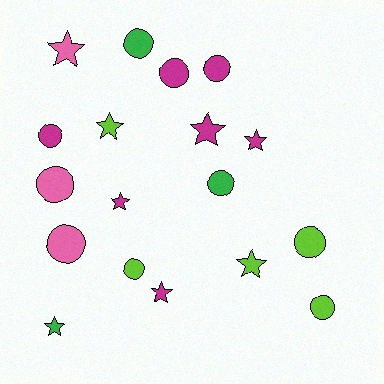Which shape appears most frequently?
Circle, with 10 objects.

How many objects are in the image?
There are 18 objects.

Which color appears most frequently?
Magenta, with 7 objects.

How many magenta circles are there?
There are 3 magenta circles.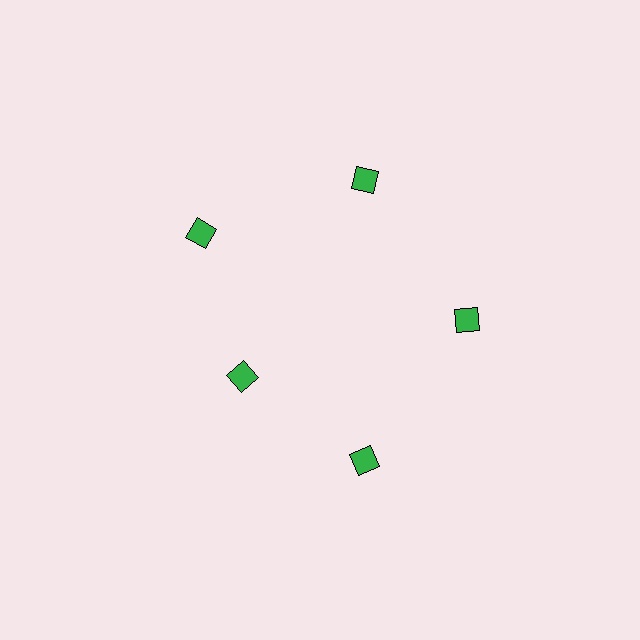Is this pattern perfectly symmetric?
No. The 5 green diamonds are arranged in a ring, but one element near the 8 o'clock position is pulled inward toward the center, breaking the 5-fold rotational symmetry.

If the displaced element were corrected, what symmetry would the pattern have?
It would have 5-fold rotational symmetry — the pattern would map onto itself every 72 degrees.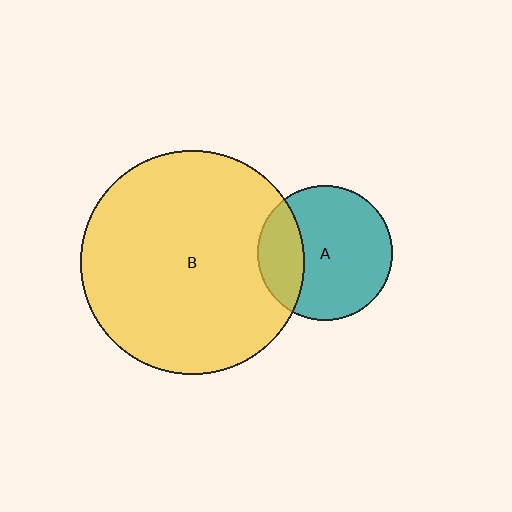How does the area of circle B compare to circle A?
Approximately 2.7 times.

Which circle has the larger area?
Circle B (yellow).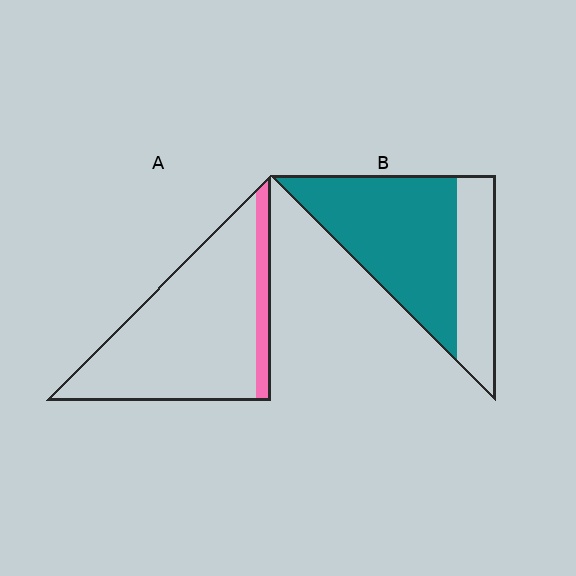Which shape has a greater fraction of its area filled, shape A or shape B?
Shape B.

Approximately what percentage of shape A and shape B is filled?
A is approximately 15% and B is approximately 70%.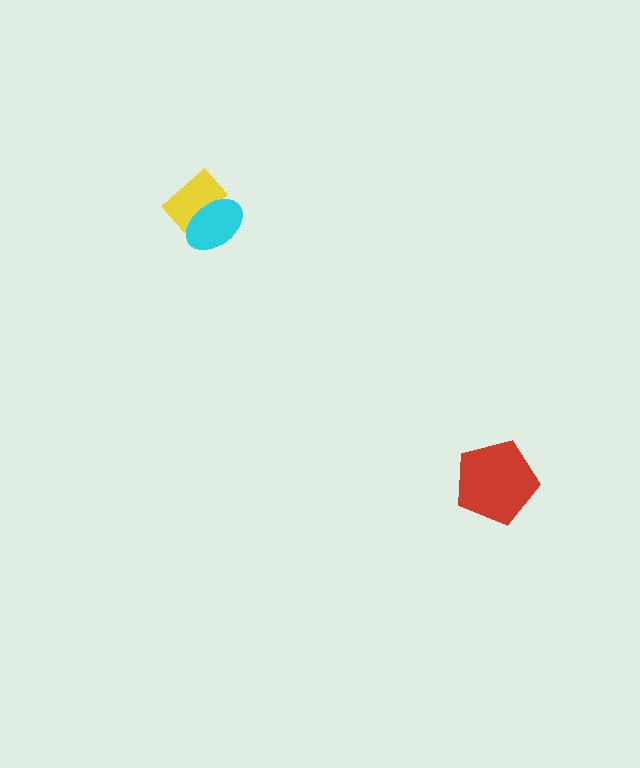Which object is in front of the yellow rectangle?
The cyan ellipse is in front of the yellow rectangle.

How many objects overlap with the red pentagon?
0 objects overlap with the red pentagon.